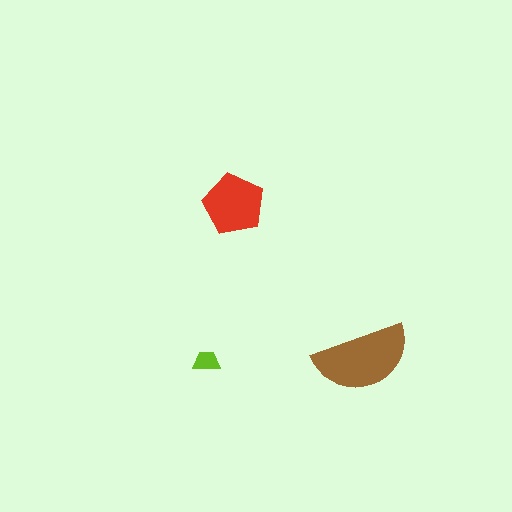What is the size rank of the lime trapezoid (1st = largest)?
3rd.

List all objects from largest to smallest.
The brown semicircle, the red pentagon, the lime trapezoid.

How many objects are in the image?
There are 3 objects in the image.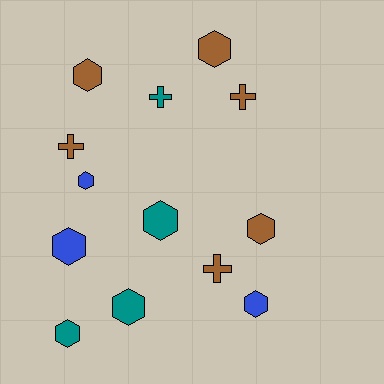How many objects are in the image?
There are 13 objects.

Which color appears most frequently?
Brown, with 6 objects.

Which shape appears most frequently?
Hexagon, with 9 objects.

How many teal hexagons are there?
There are 3 teal hexagons.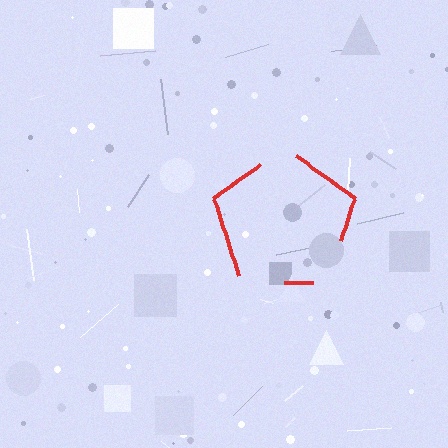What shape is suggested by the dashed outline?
The dashed outline suggests a pentagon.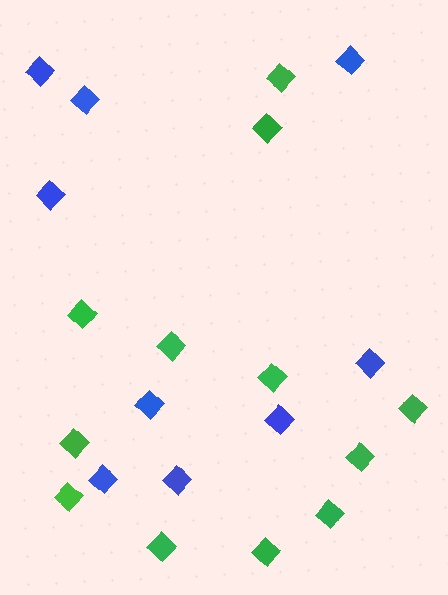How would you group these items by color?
There are 2 groups: one group of green diamonds (12) and one group of blue diamonds (9).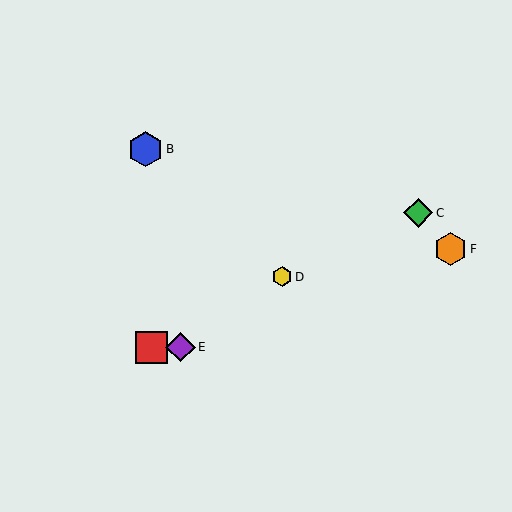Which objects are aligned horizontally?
Objects A, E are aligned horizontally.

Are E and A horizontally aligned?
Yes, both are at y≈347.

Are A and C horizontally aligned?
No, A is at y≈347 and C is at y≈213.